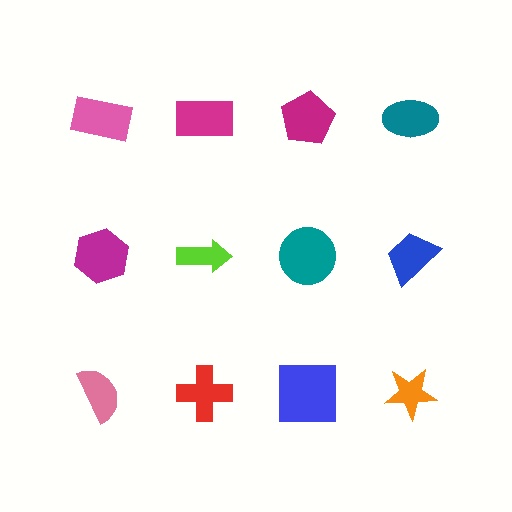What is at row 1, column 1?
A pink rectangle.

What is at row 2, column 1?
A magenta hexagon.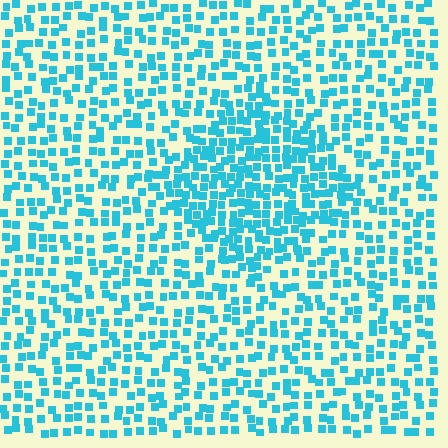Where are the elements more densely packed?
The elements are more densely packed inside the diamond boundary.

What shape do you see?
I see a diamond.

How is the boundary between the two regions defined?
The boundary is defined by a change in element density (approximately 1.8x ratio). All elements are the same color, size, and shape.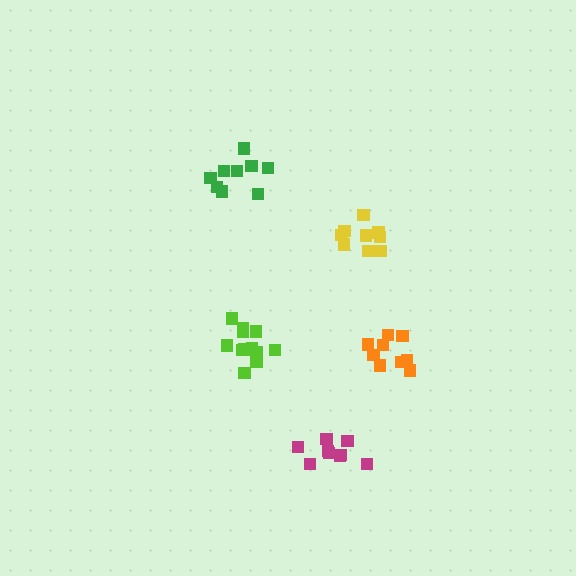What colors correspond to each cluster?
The clusters are colored: orange, green, lime, magenta, yellow.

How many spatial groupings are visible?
There are 5 spatial groupings.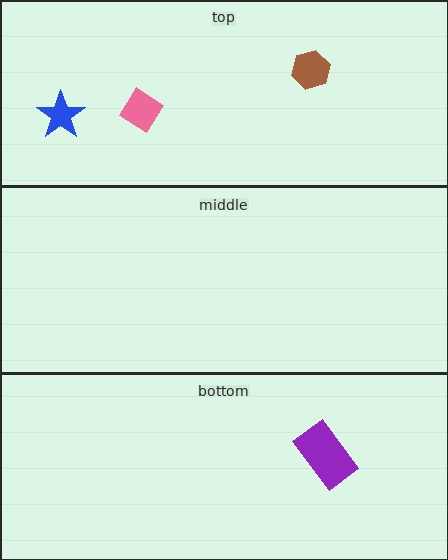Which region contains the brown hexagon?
The top region.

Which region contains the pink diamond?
The top region.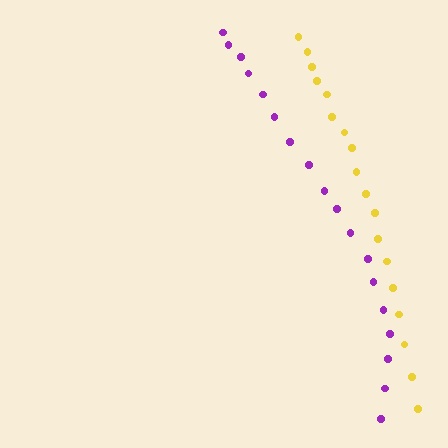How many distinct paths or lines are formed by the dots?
There are 2 distinct paths.